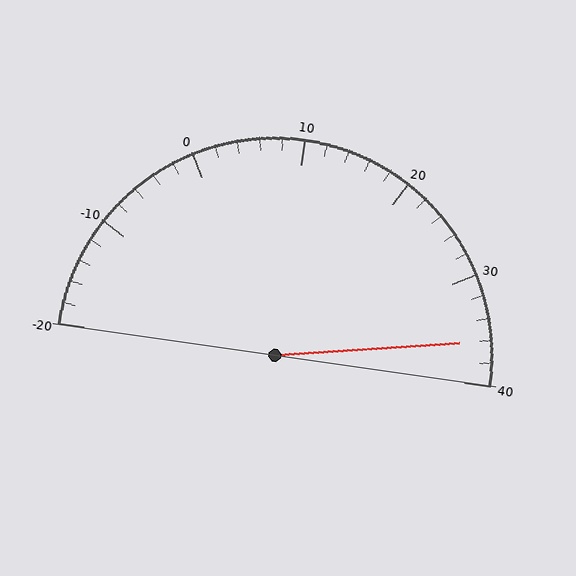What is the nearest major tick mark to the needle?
The nearest major tick mark is 40.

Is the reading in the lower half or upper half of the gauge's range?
The reading is in the upper half of the range (-20 to 40).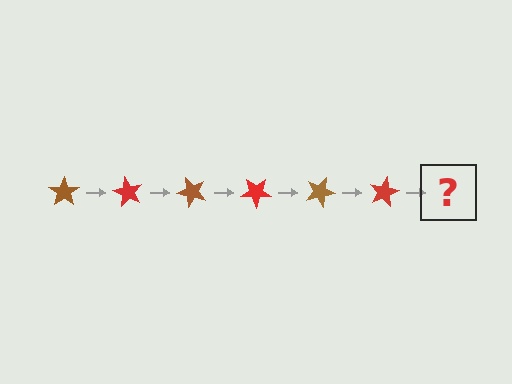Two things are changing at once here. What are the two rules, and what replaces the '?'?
The two rules are that it rotates 60 degrees each step and the color cycles through brown and red. The '?' should be a brown star, rotated 360 degrees from the start.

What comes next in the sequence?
The next element should be a brown star, rotated 360 degrees from the start.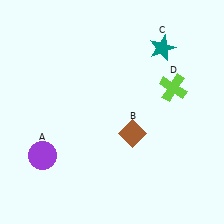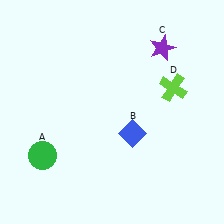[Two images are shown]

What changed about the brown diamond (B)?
In Image 1, B is brown. In Image 2, it changed to blue.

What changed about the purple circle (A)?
In Image 1, A is purple. In Image 2, it changed to green.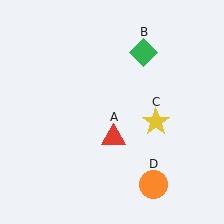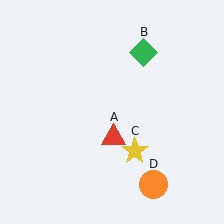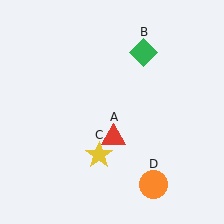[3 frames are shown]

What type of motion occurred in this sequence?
The yellow star (object C) rotated clockwise around the center of the scene.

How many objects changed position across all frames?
1 object changed position: yellow star (object C).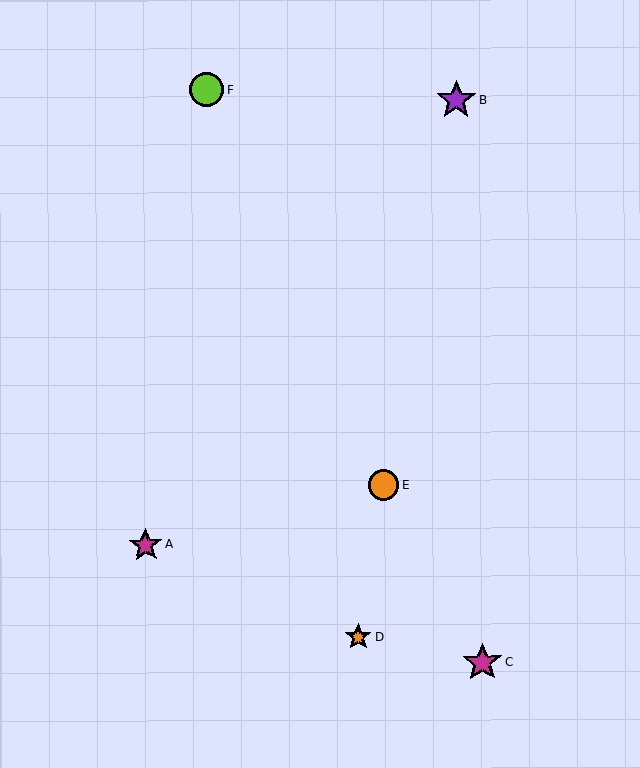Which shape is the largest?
The purple star (labeled B) is the largest.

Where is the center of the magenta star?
The center of the magenta star is at (146, 545).